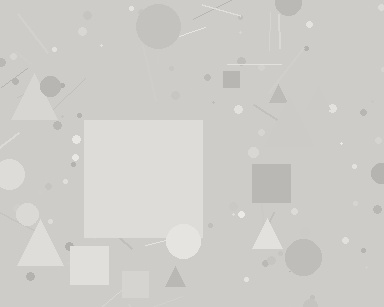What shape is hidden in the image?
A square is hidden in the image.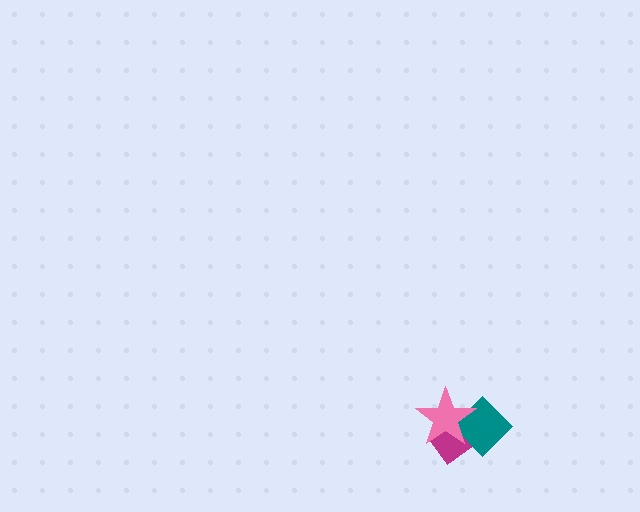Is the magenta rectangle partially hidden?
Yes, it is partially covered by another shape.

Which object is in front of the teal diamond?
The pink star is in front of the teal diamond.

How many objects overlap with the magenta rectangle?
2 objects overlap with the magenta rectangle.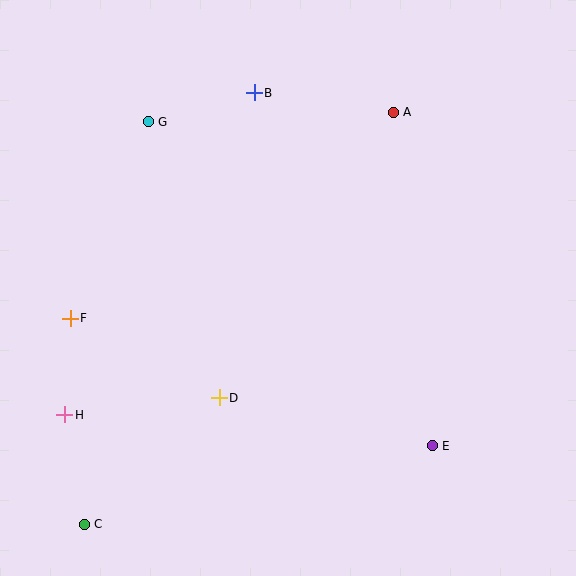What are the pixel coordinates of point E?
Point E is at (432, 446).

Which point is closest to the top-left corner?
Point G is closest to the top-left corner.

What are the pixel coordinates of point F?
Point F is at (70, 318).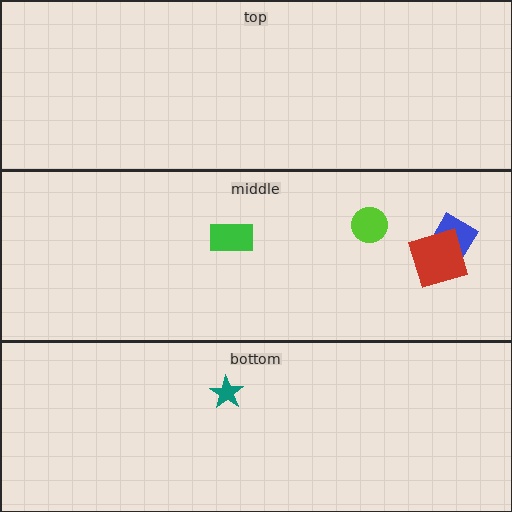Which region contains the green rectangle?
The middle region.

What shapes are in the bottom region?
The teal star.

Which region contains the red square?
The middle region.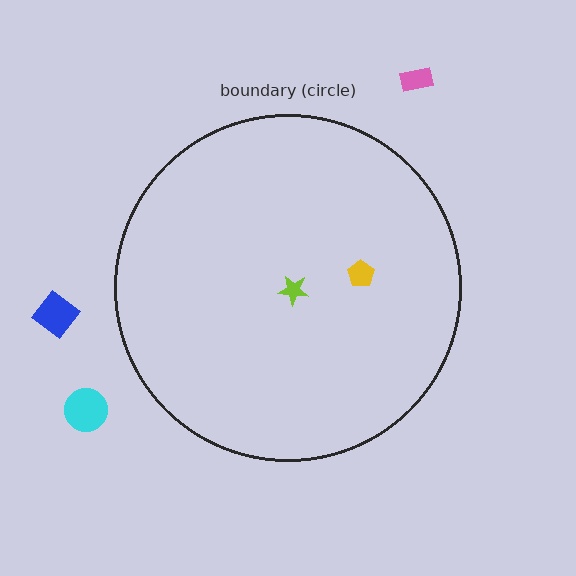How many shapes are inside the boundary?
2 inside, 3 outside.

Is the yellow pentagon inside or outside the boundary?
Inside.